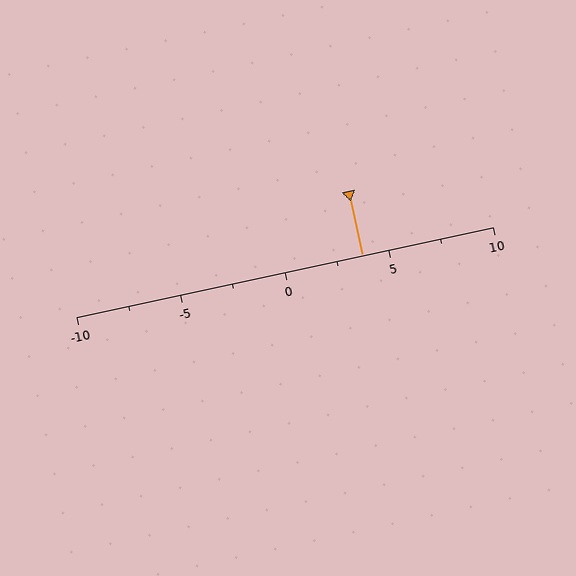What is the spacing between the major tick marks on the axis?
The major ticks are spaced 5 apart.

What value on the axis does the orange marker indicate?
The marker indicates approximately 3.8.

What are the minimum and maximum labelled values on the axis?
The axis runs from -10 to 10.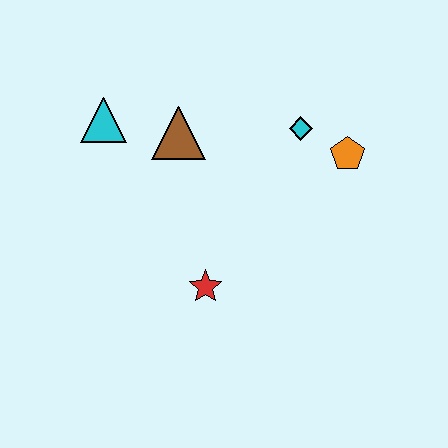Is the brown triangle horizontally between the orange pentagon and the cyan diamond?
No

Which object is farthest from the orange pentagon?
The cyan triangle is farthest from the orange pentagon.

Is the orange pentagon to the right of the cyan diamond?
Yes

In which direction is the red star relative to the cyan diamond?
The red star is below the cyan diamond.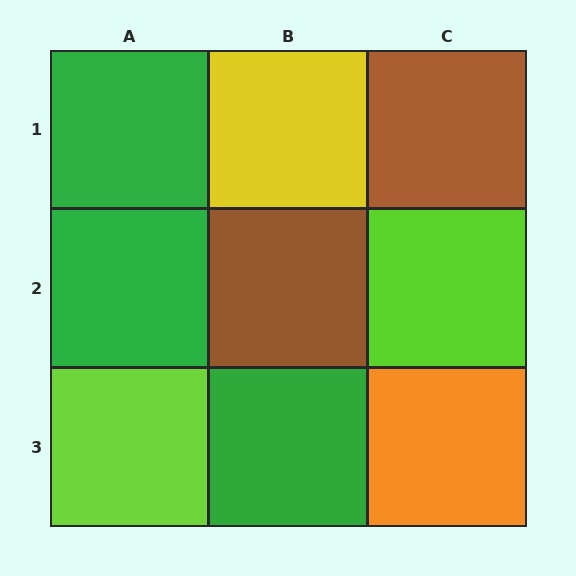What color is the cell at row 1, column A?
Green.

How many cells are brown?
2 cells are brown.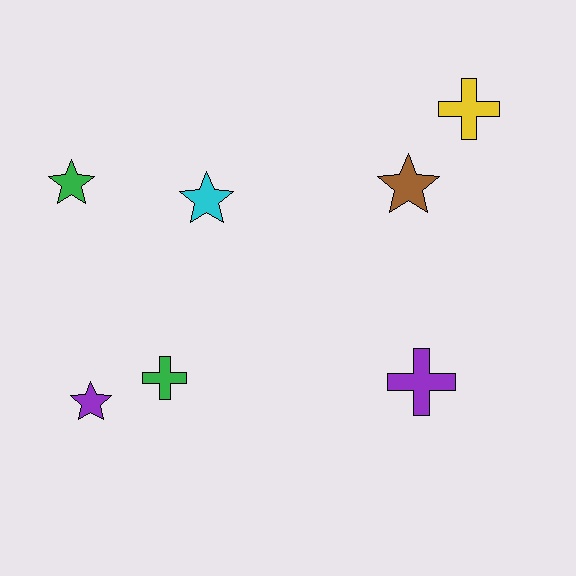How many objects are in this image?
There are 7 objects.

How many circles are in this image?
There are no circles.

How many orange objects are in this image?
There are no orange objects.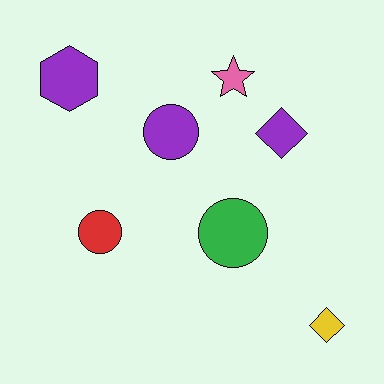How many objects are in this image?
There are 7 objects.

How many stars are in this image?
There is 1 star.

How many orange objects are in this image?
There are no orange objects.